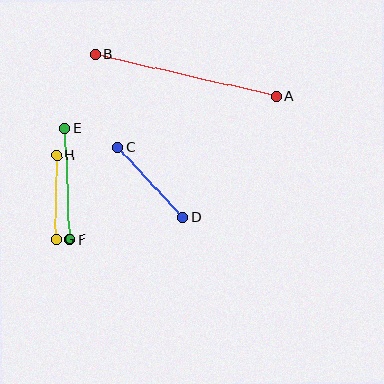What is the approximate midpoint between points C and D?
The midpoint is at approximately (151, 182) pixels.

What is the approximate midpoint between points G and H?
The midpoint is at approximately (56, 197) pixels.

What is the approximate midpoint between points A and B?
The midpoint is at approximately (186, 75) pixels.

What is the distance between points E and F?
The distance is approximately 111 pixels.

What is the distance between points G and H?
The distance is approximately 84 pixels.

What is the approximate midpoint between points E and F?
The midpoint is at approximately (67, 184) pixels.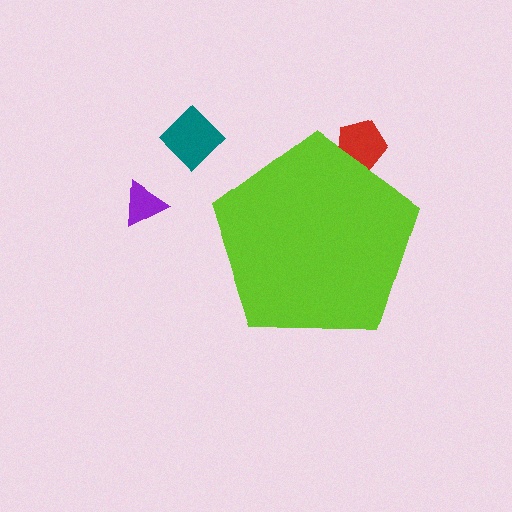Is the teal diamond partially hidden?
No, the teal diamond is fully visible.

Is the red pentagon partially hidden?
Yes, the red pentagon is partially hidden behind the lime pentagon.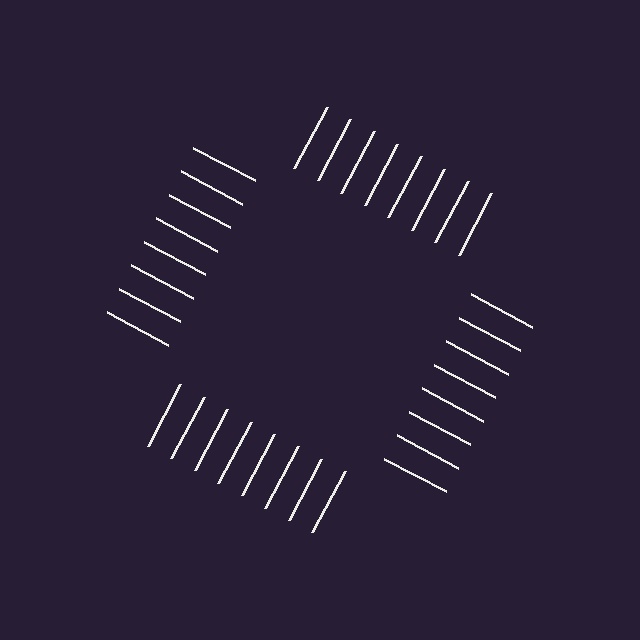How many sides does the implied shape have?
4 sides — the line-ends trace a square.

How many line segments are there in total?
32 — 8 along each of the 4 edges.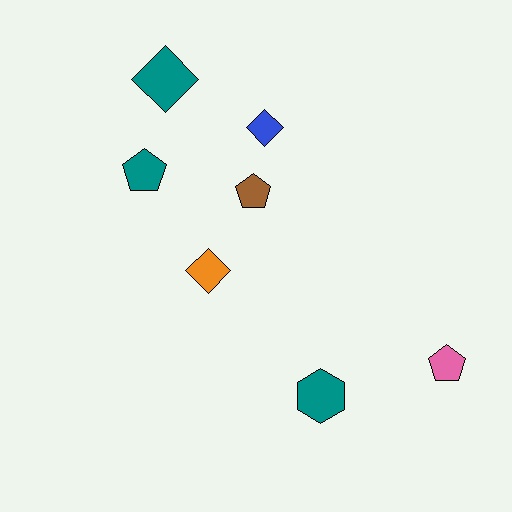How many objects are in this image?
There are 7 objects.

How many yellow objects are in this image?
There are no yellow objects.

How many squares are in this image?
There are no squares.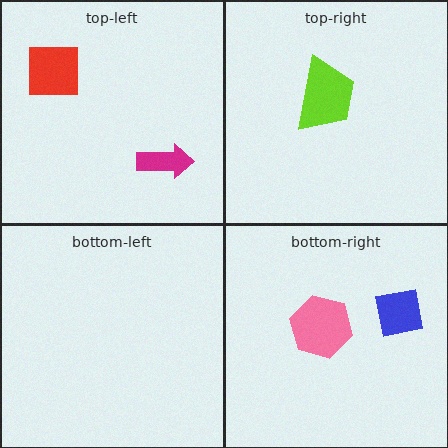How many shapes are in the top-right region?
1.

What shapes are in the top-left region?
The red square, the magenta arrow.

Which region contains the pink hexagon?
The bottom-right region.